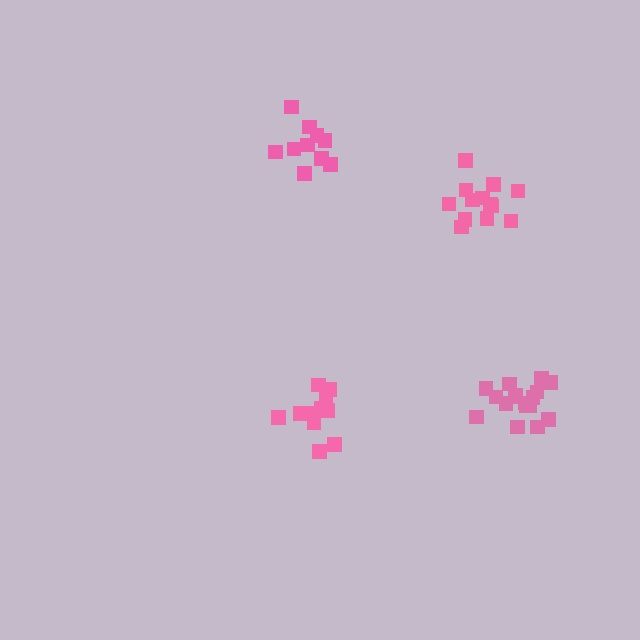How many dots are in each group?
Group 1: 12 dots, Group 2: 13 dots, Group 3: 17 dots, Group 4: 11 dots (53 total).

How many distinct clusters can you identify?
There are 4 distinct clusters.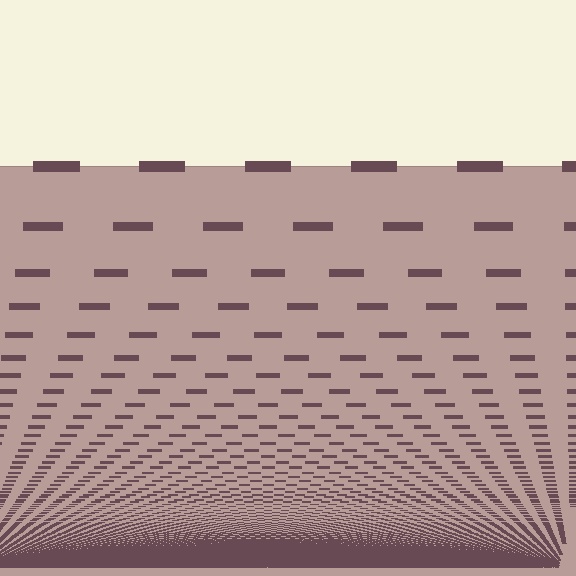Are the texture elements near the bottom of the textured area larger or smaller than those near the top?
Smaller. The gradient is inverted — elements near the bottom are smaller and denser.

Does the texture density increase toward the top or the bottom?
Density increases toward the bottom.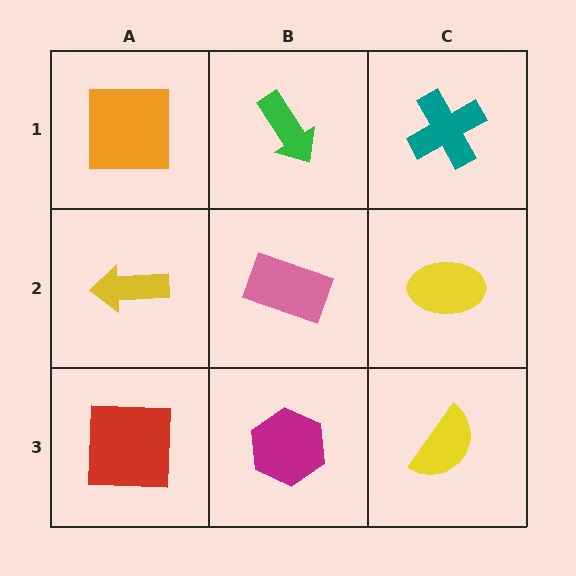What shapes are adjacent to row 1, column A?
A yellow arrow (row 2, column A), a green arrow (row 1, column B).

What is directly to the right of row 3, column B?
A yellow semicircle.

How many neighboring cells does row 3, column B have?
3.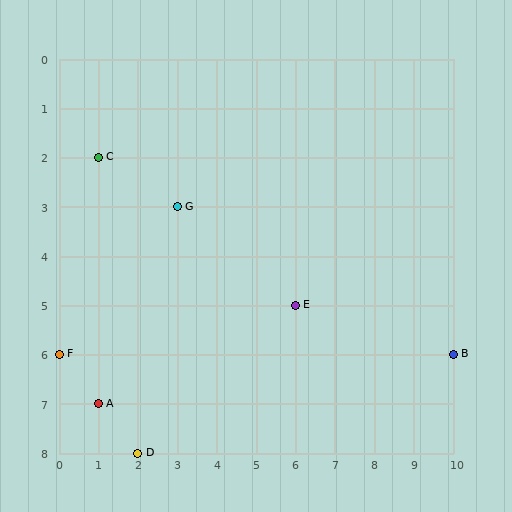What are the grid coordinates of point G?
Point G is at grid coordinates (3, 3).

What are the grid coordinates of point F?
Point F is at grid coordinates (0, 6).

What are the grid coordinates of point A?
Point A is at grid coordinates (1, 7).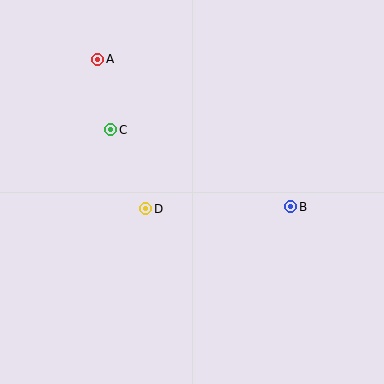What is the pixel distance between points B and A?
The distance between B and A is 243 pixels.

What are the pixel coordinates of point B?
Point B is at (291, 207).